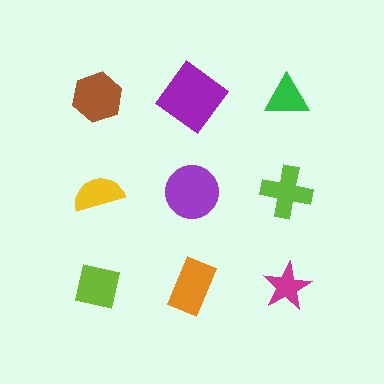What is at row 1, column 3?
A green triangle.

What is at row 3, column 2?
An orange rectangle.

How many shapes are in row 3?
3 shapes.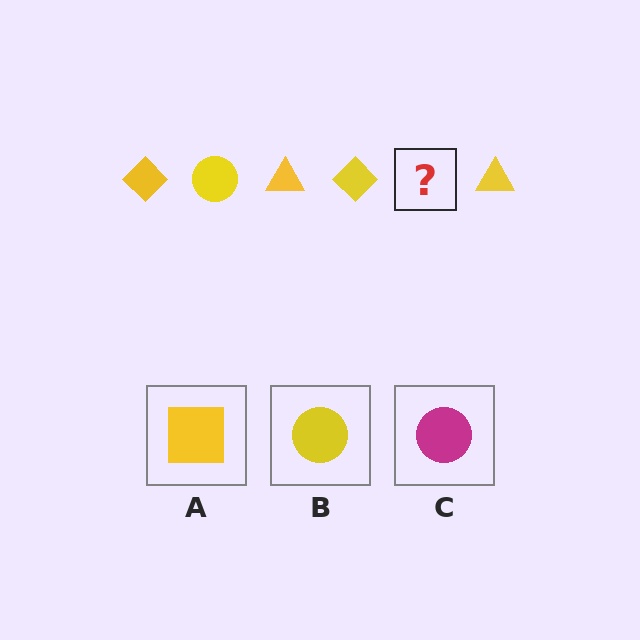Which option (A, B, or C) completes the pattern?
B.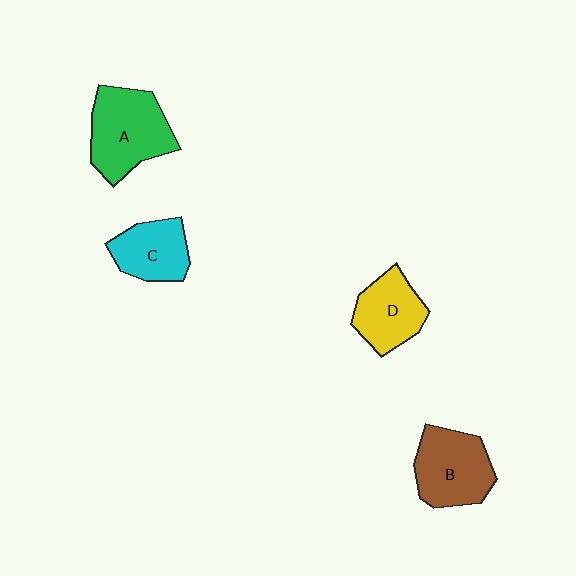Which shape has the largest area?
Shape A (green).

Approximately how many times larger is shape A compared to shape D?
Approximately 1.4 times.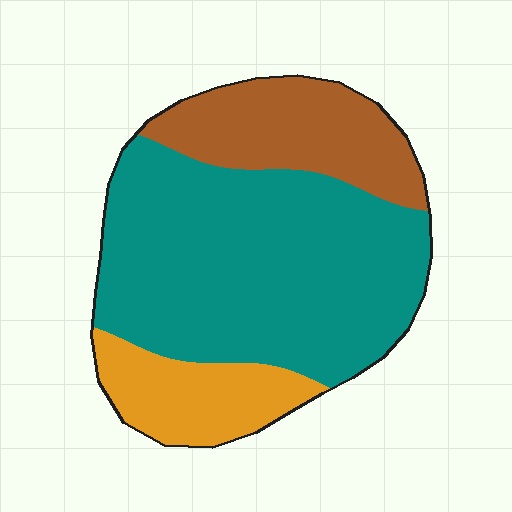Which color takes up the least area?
Orange, at roughly 15%.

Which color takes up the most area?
Teal, at roughly 60%.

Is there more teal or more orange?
Teal.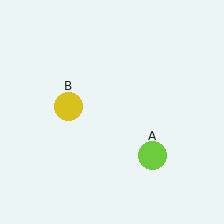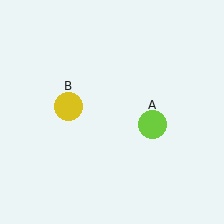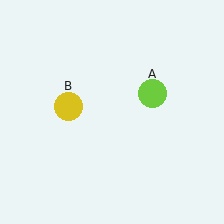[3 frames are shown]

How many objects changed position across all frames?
1 object changed position: lime circle (object A).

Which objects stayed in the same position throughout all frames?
Yellow circle (object B) remained stationary.